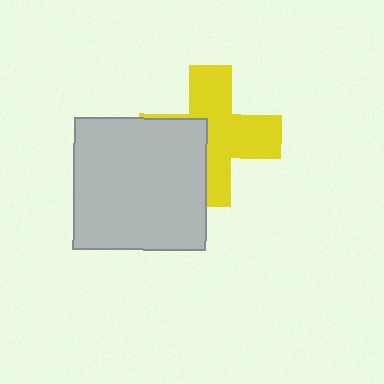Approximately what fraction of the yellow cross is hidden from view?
Roughly 36% of the yellow cross is hidden behind the light gray square.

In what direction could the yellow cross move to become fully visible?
The yellow cross could move right. That would shift it out from behind the light gray square entirely.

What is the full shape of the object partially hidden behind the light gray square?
The partially hidden object is a yellow cross.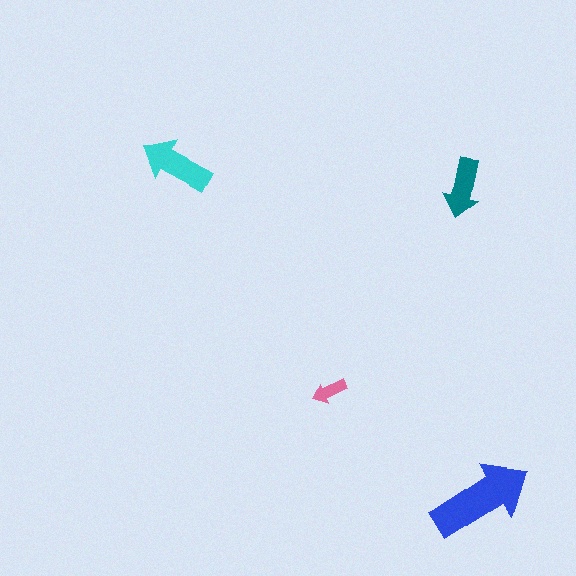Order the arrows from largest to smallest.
the blue one, the cyan one, the teal one, the pink one.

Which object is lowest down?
The blue arrow is bottommost.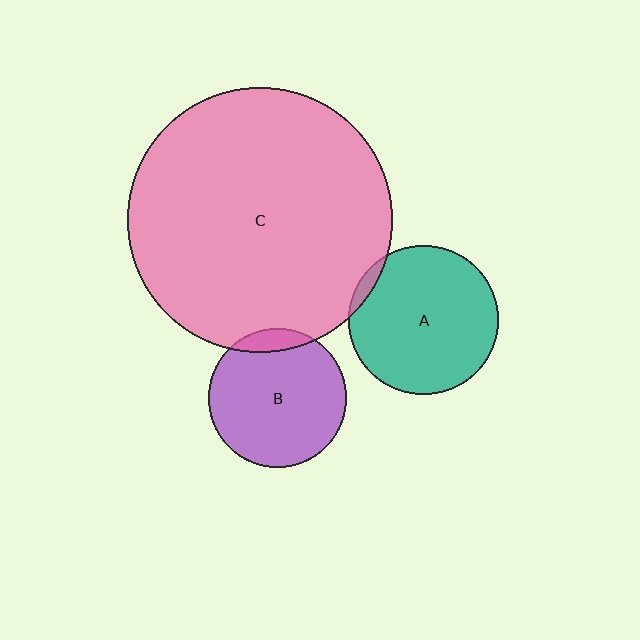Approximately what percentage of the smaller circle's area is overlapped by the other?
Approximately 10%.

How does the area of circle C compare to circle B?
Approximately 3.7 times.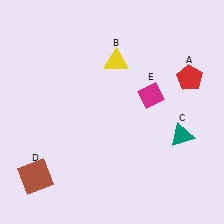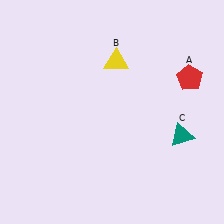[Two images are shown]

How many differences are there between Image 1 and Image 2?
There are 2 differences between the two images.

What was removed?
The brown square (D), the magenta diamond (E) were removed in Image 2.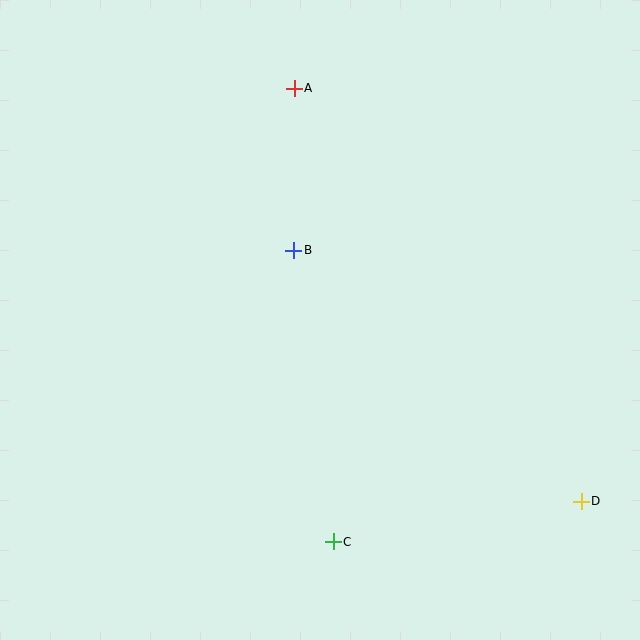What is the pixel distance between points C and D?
The distance between C and D is 251 pixels.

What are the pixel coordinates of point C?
Point C is at (333, 542).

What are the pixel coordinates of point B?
Point B is at (294, 250).